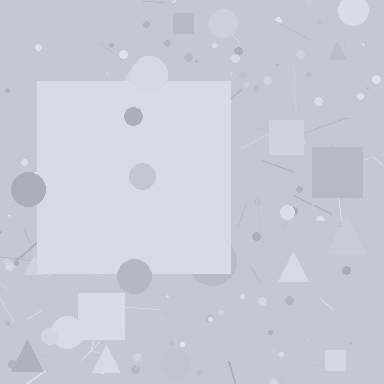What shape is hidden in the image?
A square is hidden in the image.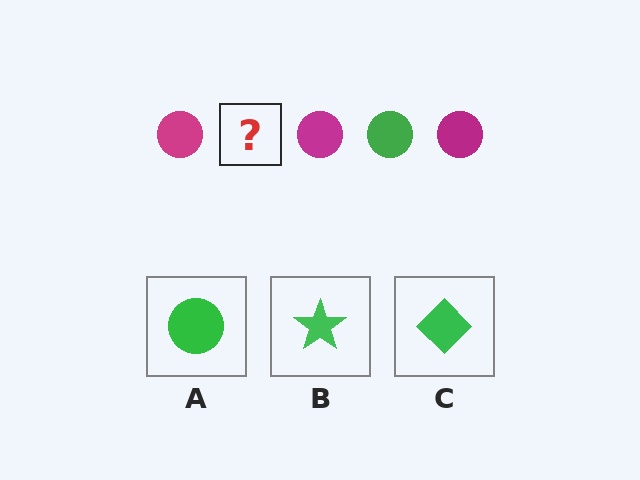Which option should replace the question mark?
Option A.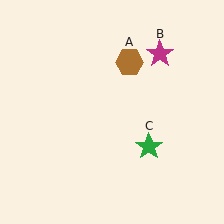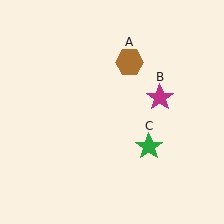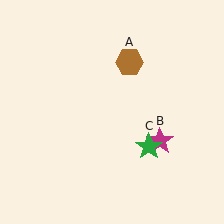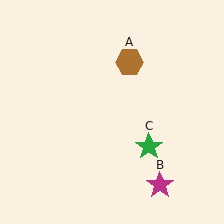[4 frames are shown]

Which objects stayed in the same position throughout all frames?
Brown hexagon (object A) and green star (object C) remained stationary.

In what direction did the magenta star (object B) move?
The magenta star (object B) moved down.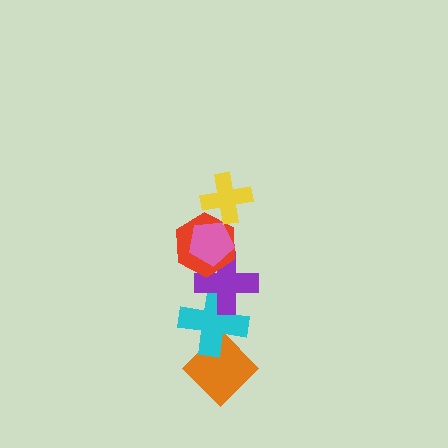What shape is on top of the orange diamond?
The cyan cross is on top of the orange diamond.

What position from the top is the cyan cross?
The cyan cross is 5th from the top.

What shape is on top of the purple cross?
The red hexagon is on top of the purple cross.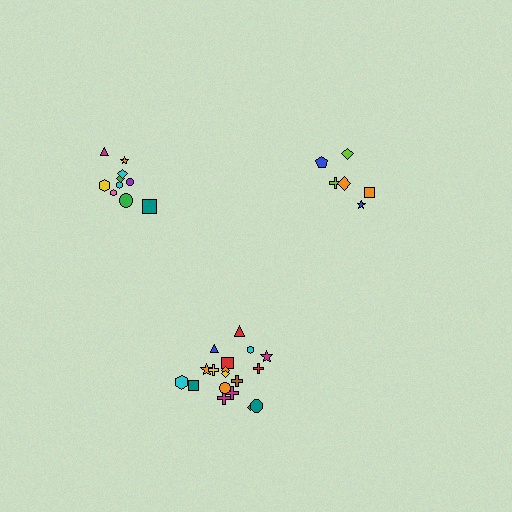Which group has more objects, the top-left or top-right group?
The top-left group.